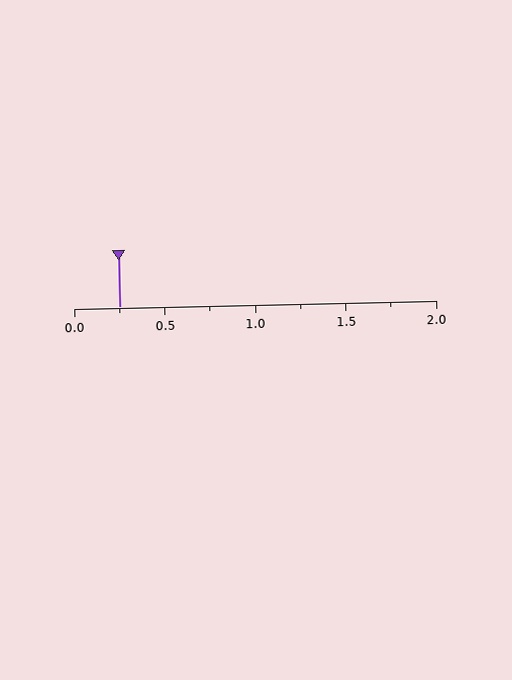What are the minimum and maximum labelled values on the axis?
The axis runs from 0.0 to 2.0.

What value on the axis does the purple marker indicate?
The marker indicates approximately 0.25.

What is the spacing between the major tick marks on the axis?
The major ticks are spaced 0.5 apart.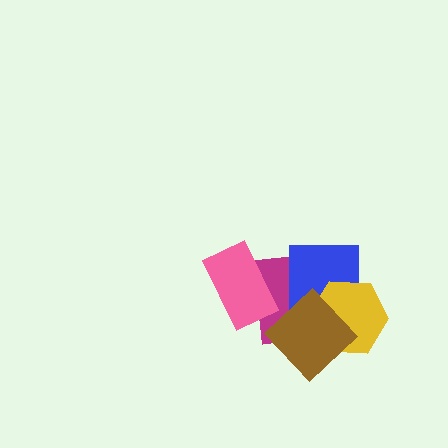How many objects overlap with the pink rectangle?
1 object overlaps with the pink rectangle.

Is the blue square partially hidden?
Yes, it is partially covered by another shape.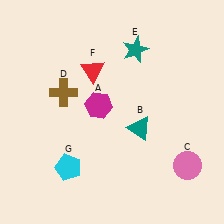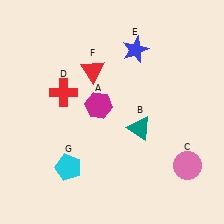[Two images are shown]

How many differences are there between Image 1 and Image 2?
There are 2 differences between the two images.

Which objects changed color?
D changed from brown to red. E changed from teal to blue.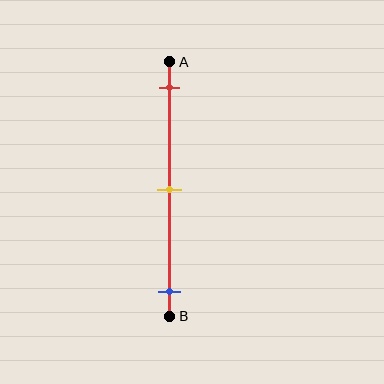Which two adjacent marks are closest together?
The red and yellow marks are the closest adjacent pair.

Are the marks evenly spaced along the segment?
Yes, the marks are approximately evenly spaced.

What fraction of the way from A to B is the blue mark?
The blue mark is approximately 90% (0.9) of the way from A to B.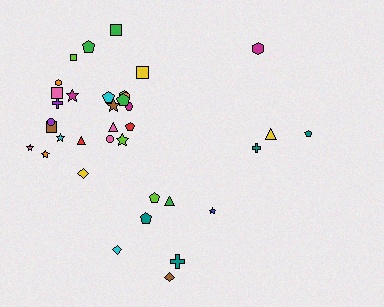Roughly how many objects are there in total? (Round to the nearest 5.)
Roughly 35 objects in total.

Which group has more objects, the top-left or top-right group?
The top-left group.